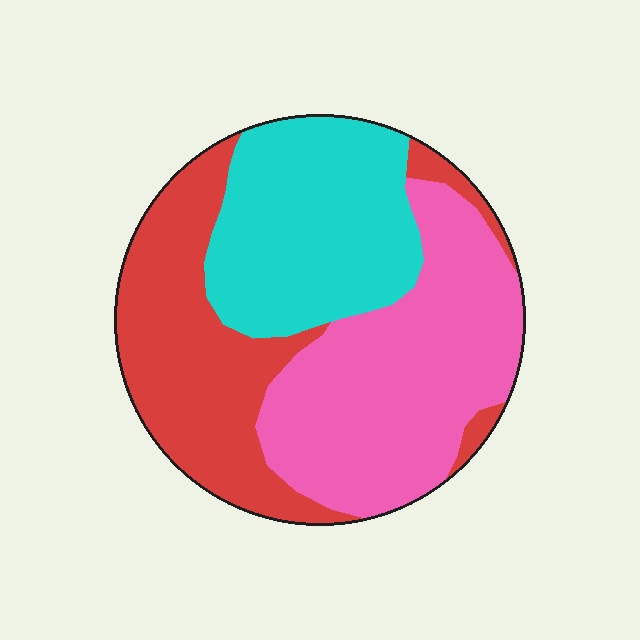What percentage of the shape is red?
Red covers 32% of the shape.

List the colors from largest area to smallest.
From largest to smallest: pink, red, cyan.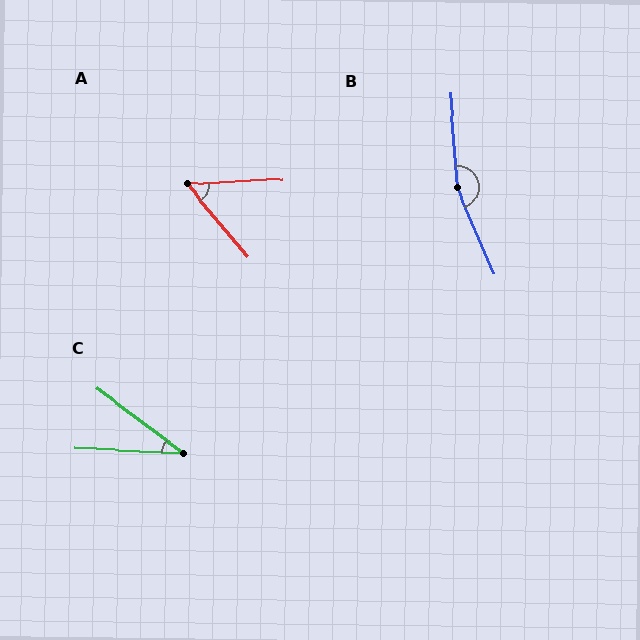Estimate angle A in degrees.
Approximately 53 degrees.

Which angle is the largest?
B, at approximately 161 degrees.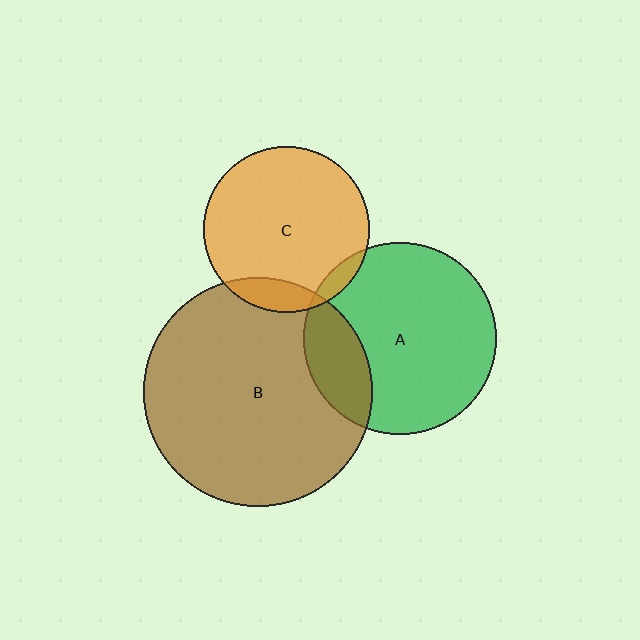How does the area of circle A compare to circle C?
Approximately 1.3 times.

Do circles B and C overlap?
Yes.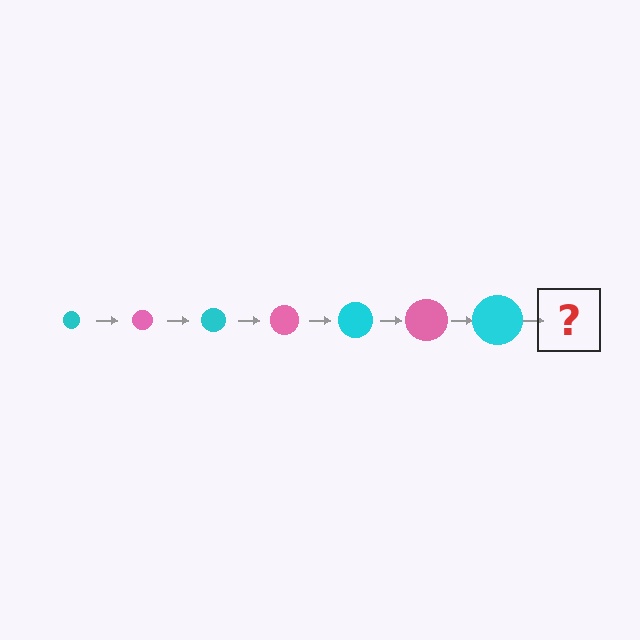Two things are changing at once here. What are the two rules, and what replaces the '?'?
The two rules are that the circle grows larger each step and the color cycles through cyan and pink. The '?' should be a pink circle, larger than the previous one.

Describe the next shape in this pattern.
It should be a pink circle, larger than the previous one.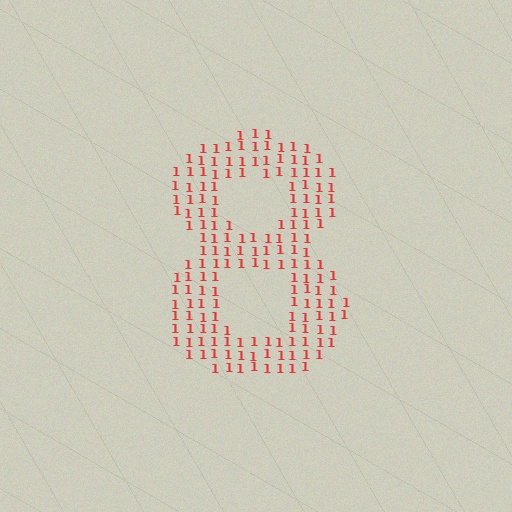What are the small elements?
The small elements are digit 1's.